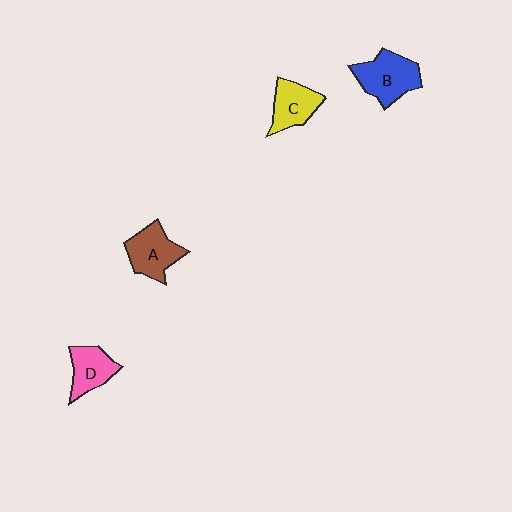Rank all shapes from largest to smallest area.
From largest to smallest: B (blue), A (brown), C (yellow), D (pink).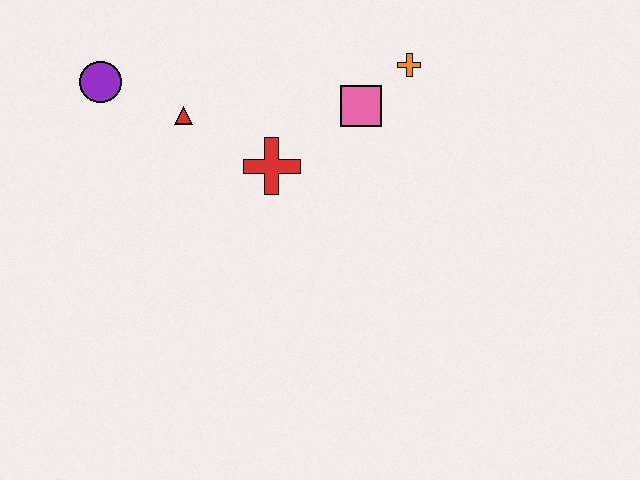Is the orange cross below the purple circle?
No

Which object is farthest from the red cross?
The purple circle is farthest from the red cross.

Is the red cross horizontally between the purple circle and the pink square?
Yes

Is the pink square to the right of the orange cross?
No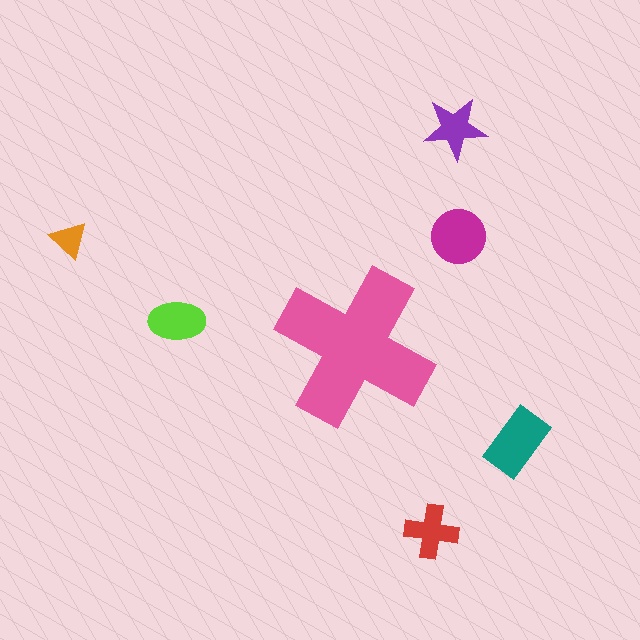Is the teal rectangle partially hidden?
No, the teal rectangle is fully visible.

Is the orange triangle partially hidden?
No, the orange triangle is fully visible.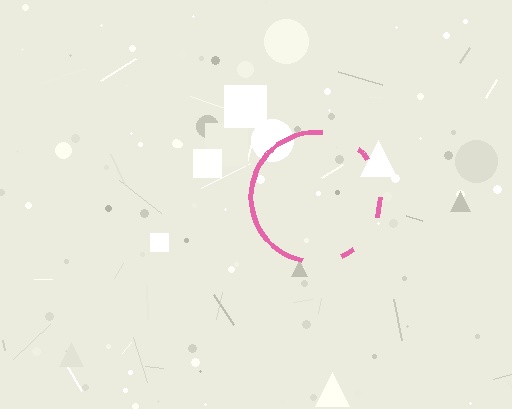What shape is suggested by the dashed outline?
The dashed outline suggests a circle.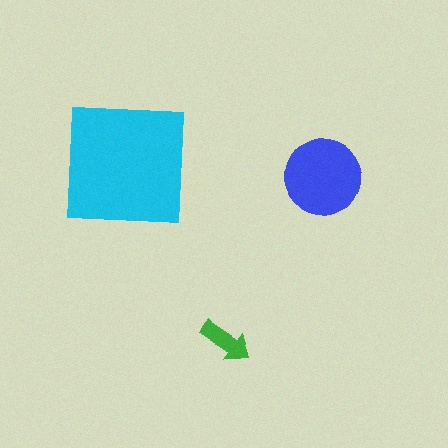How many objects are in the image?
There are 3 objects in the image.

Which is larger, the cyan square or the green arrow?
The cyan square.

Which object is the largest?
The cyan square.